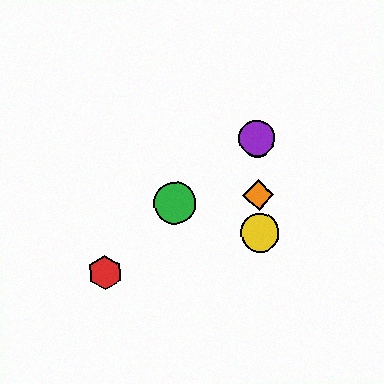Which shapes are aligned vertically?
The blue circle, the yellow circle, the purple circle, the orange diamond are aligned vertically.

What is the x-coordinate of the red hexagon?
The red hexagon is at x≈105.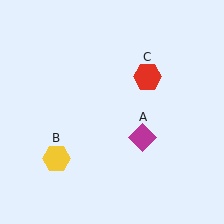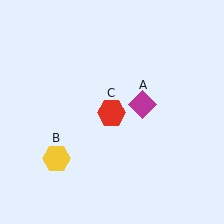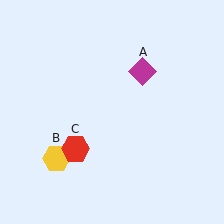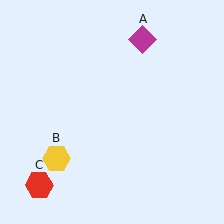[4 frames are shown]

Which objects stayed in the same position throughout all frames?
Yellow hexagon (object B) remained stationary.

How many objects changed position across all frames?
2 objects changed position: magenta diamond (object A), red hexagon (object C).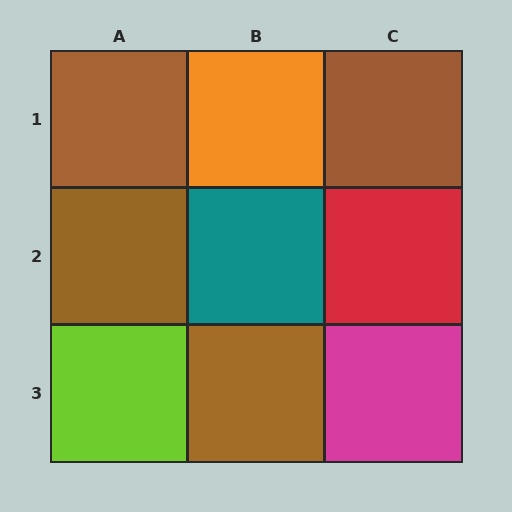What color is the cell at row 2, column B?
Teal.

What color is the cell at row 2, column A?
Brown.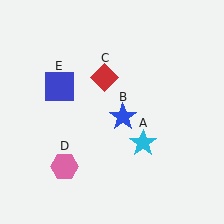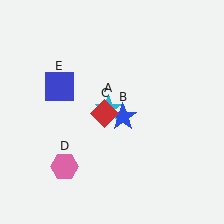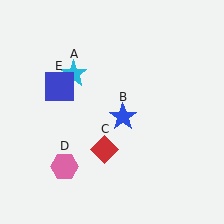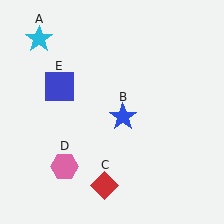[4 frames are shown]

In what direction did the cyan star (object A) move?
The cyan star (object A) moved up and to the left.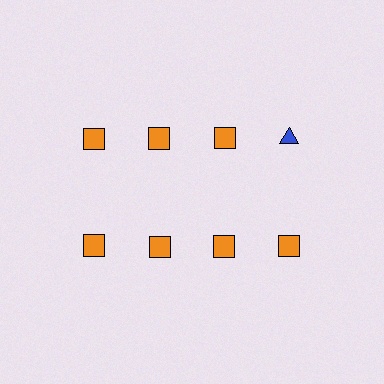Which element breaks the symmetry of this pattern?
The blue triangle in the top row, second from right column breaks the symmetry. All other shapes are orange squares.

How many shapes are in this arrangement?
There are 8 shapes arranged in a grid pattern.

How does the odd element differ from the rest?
It differs in both color (blue instead of orange) and shape (triangle instead of square).